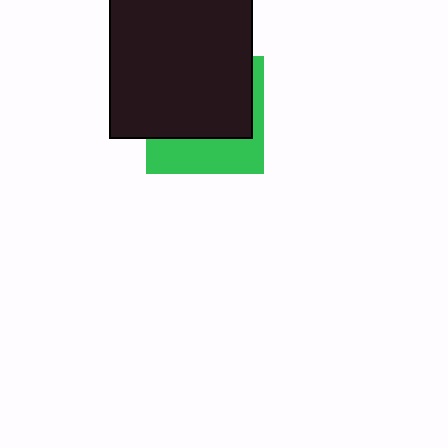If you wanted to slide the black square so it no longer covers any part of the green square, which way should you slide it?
Slide it up — that is the most direct way to separate the two shapes.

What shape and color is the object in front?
The object in front is a black square.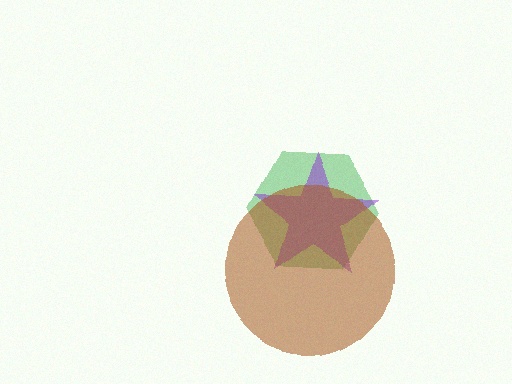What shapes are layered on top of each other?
The layered shapes are: a green hexagon, a purple star, a brown circle.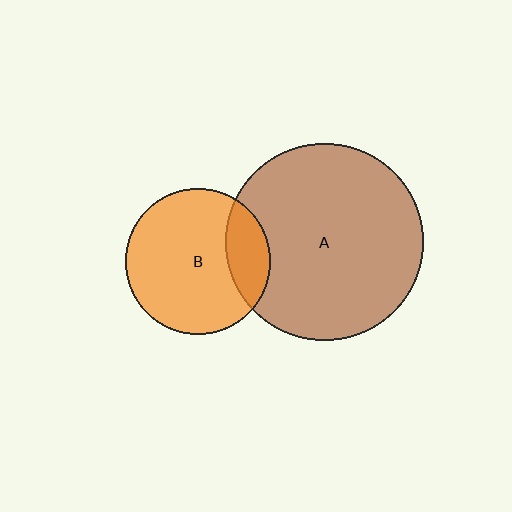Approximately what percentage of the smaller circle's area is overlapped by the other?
Approximately 20%.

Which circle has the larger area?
Circle A (brown).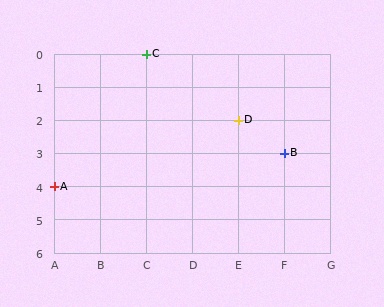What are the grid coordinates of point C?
Point C is at grid coordinates (C, 0).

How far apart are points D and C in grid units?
Points D and C are 2 columns and 2 rows apart (about 2.8 grid units diagonally).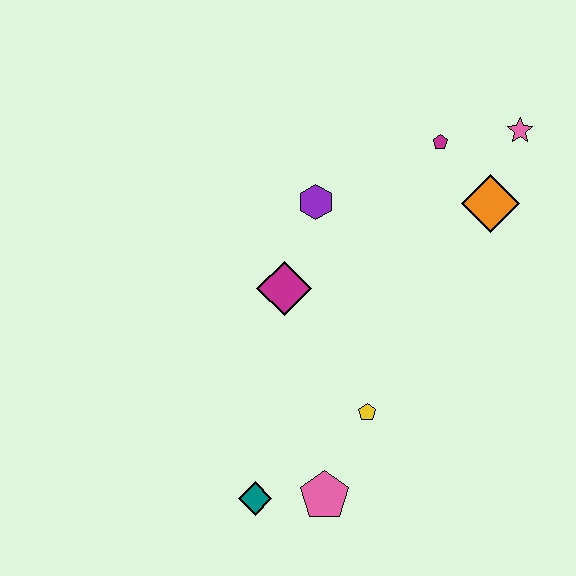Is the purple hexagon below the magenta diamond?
No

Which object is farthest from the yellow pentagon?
The pink star is farthest from the yellow pentagon.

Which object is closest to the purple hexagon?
The magenta diamond is closest to the purple hexagon.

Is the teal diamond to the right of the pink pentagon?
No